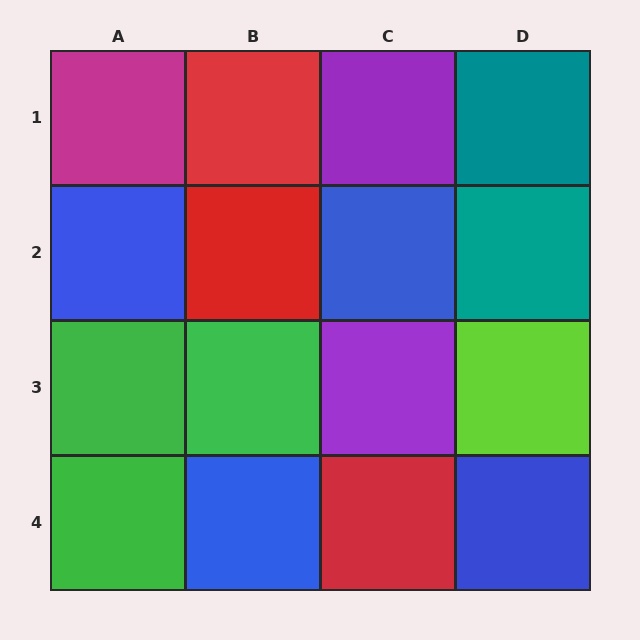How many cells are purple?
2 cells are purple.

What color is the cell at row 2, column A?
Blue.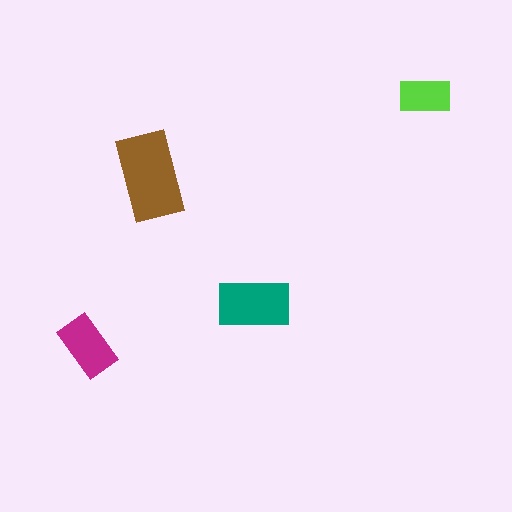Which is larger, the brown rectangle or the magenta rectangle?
The brown one.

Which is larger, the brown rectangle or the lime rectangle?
The brown one.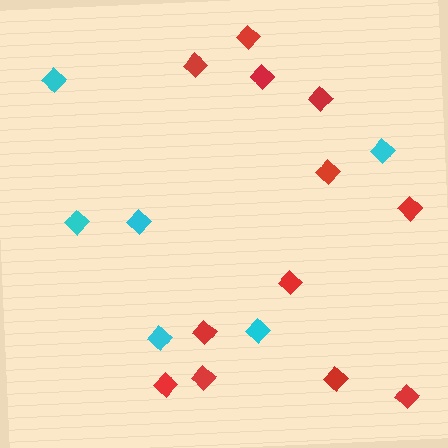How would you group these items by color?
There are 2 groups: one group of cyan diamonds (6) and one group of red diamonds (12).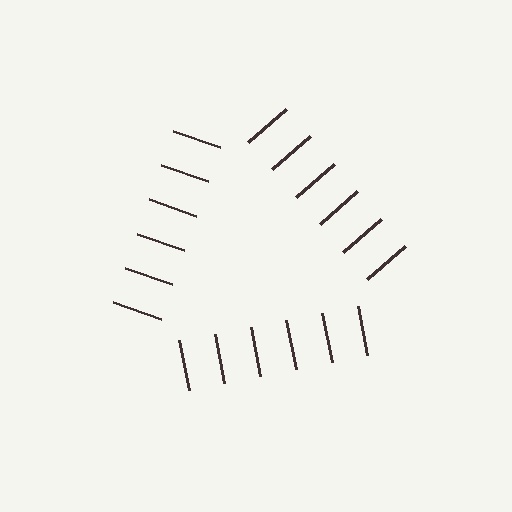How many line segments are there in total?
18 — 6 along each of the 3 edges.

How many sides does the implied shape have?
3 sides — the line-ends trace a triangle.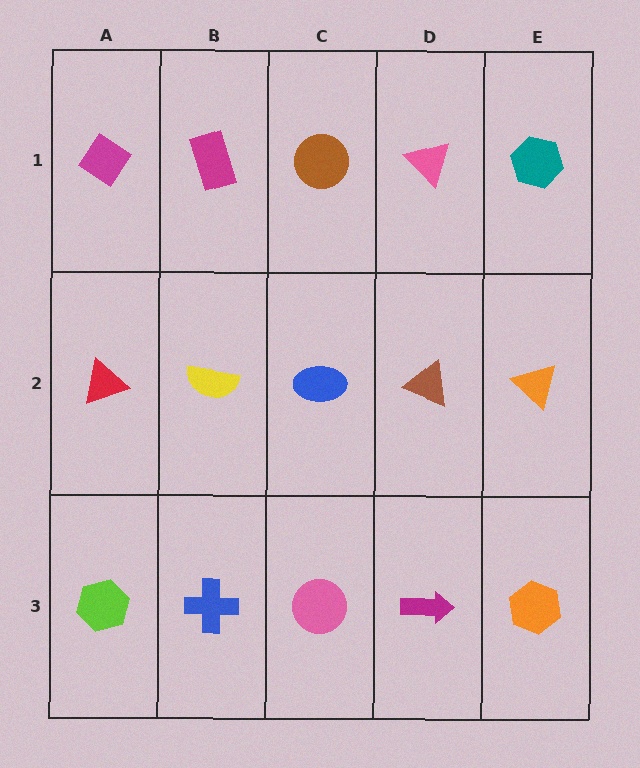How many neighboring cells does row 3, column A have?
2.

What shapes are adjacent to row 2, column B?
A magenta rectangle (row 1, column B), a blue cross (row 3, column B), a red triangle (row 2, column A), a blue ellipse (row 2, column C).